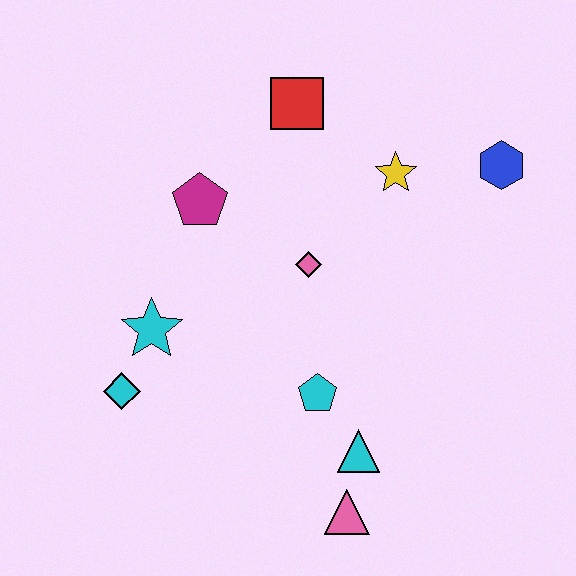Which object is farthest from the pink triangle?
The red square is farthest from the pink triangle.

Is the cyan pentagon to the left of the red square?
No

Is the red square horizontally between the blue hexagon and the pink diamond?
No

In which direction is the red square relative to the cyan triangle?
The red square is above the cyan triangle.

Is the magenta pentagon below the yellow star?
Yes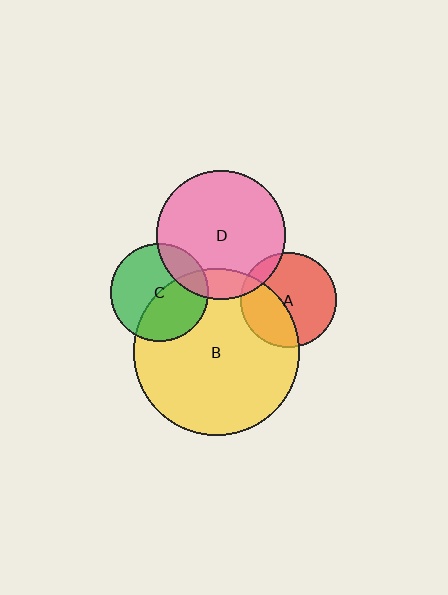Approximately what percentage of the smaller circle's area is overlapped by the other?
Approximately 15%.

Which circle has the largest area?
Circle B (yellow).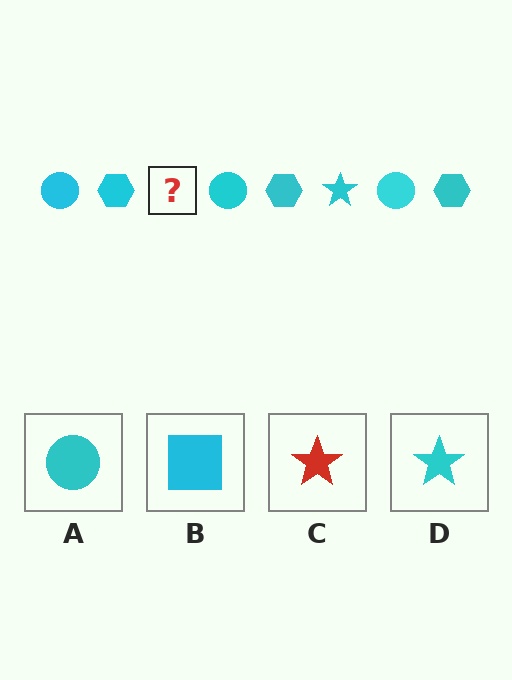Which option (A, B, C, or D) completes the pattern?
D.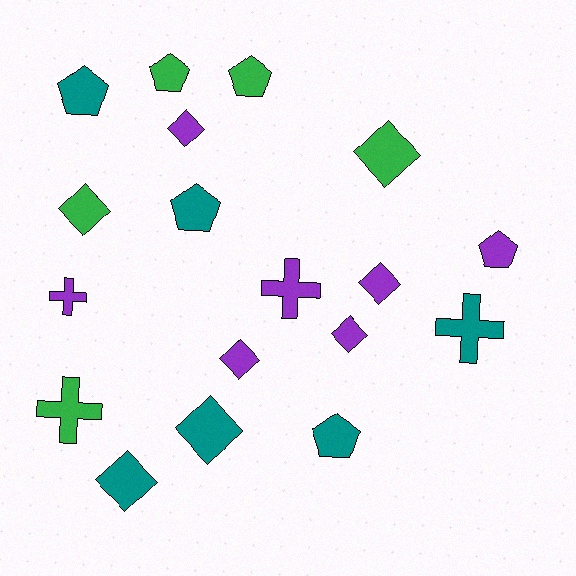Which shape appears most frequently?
Diamond, with 8 objects.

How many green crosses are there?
There is 1 green cross.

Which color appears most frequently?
Purple, with 7 objects.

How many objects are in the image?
There are 18 objects.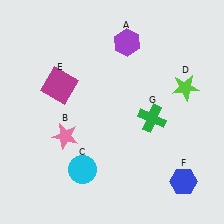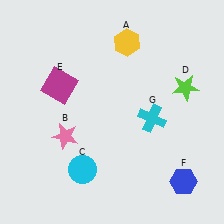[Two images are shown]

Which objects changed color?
A changed from purple to yellow. G changed from green to cyan.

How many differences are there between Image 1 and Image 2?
There are 2 differences between the two images.